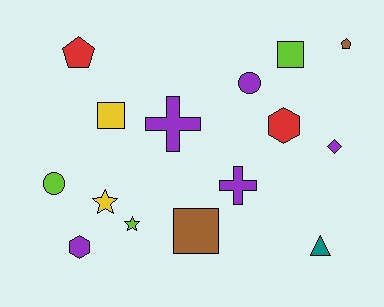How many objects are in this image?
There are 15 objects.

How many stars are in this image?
There are 2 stars.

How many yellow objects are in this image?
There are 2 yellow objects.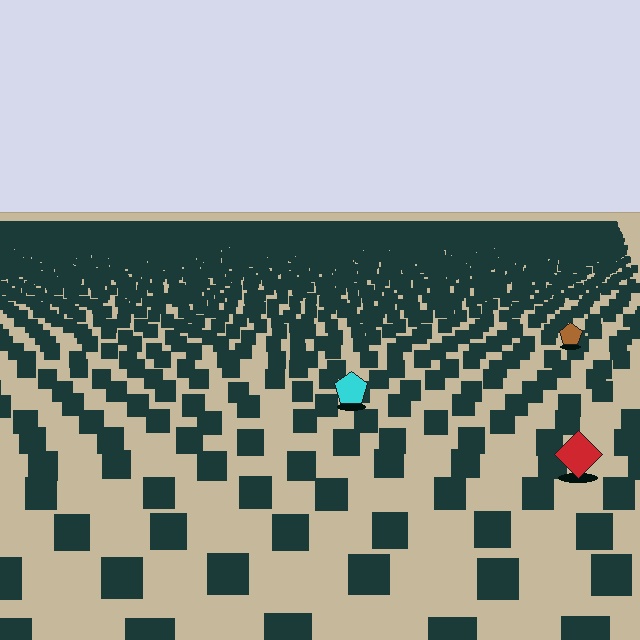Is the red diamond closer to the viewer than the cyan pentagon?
Yes. The red diamond is closer — you can tell from the texture gradient: the ground texture is coarser near it.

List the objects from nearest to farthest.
From nearest to farthest: the red diamond, the cyan pentagon, the brown pentagon.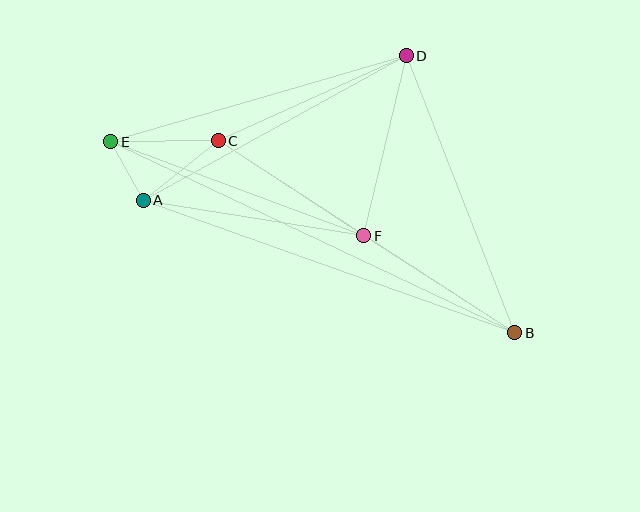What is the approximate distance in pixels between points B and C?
The distance between B and C is approximately 353 pixels.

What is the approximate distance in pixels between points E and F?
The distance between E and F is approximately 270 pixels.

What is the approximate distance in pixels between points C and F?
The distance between C and F is approximately 174 pixels.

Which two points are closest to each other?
Points A and E are closest to each other.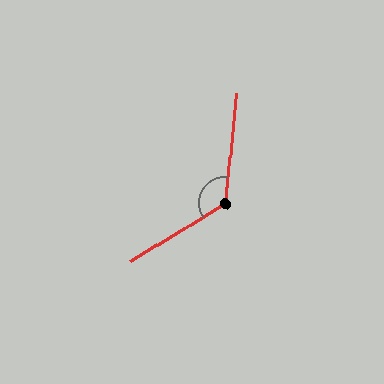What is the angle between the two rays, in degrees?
Approximately 128 degrees.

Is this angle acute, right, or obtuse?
It is obtuse.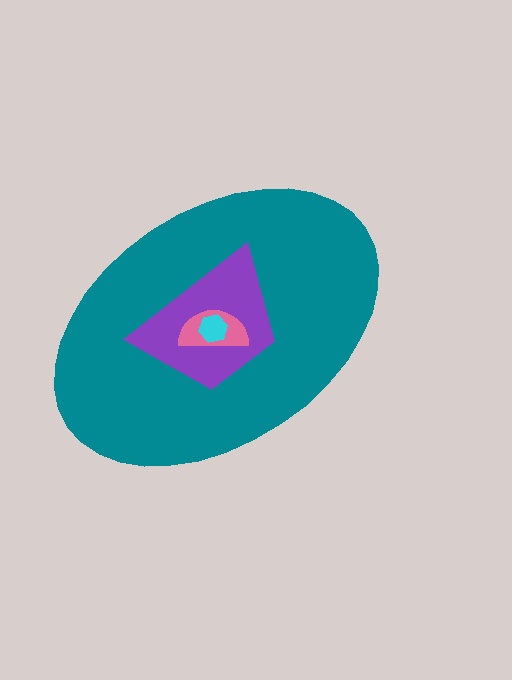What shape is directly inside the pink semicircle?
The cyan hexagon.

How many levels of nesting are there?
4.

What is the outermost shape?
The teal ellipse.